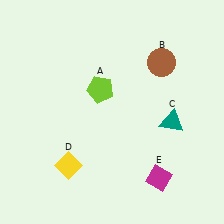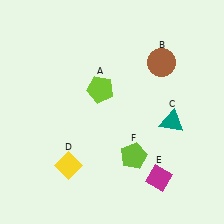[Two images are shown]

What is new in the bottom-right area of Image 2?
A lime pentagon (F) was added in the bottom-right area of Image 2.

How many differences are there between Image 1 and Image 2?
There is 1 difference between the two images.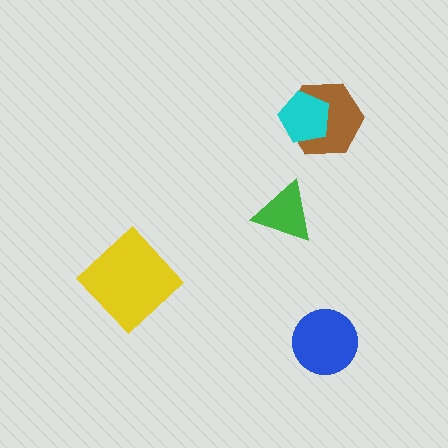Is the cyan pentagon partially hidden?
No, no other shape covers it.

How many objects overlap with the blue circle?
0 objects overlap with the blue circle.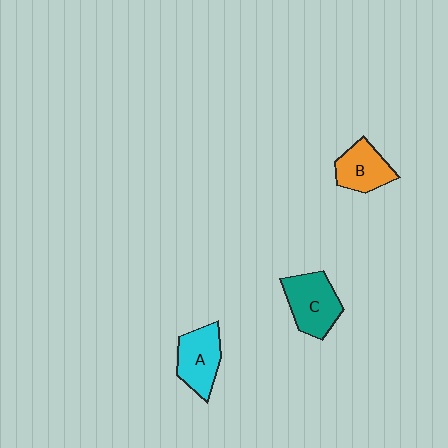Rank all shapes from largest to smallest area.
From largest to smallest: C (teal), A (cyan), B (orange).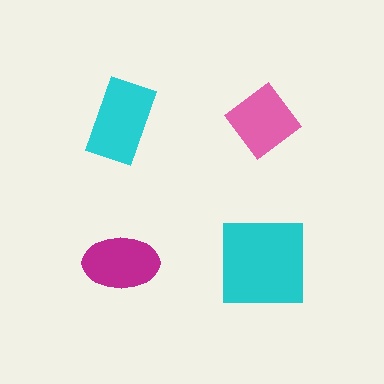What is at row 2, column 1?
A magenta ellipse.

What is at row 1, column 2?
A pink diamond.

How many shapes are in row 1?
2 shapes.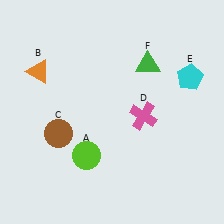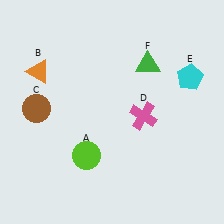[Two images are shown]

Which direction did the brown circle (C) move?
The brown circle (C) moved up.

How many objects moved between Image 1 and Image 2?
1 object moved between the two images.